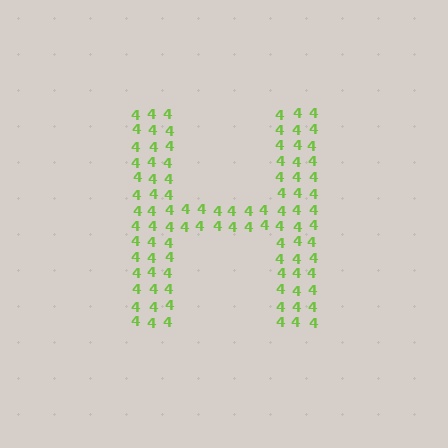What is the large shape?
The large shape is the letter H.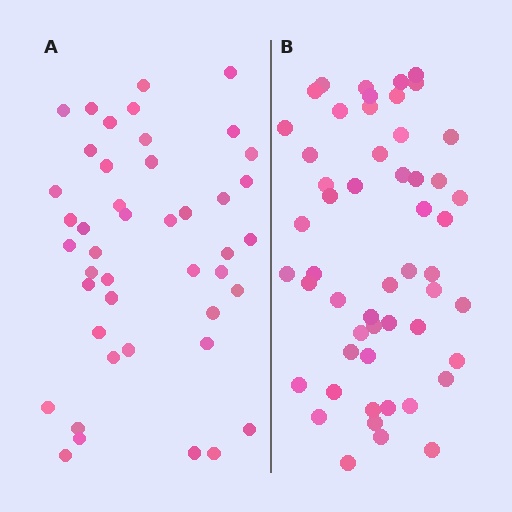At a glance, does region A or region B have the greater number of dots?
Region B (the right region) has more dots.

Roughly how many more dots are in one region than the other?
Region B has roughly 8 or so more dots than region A.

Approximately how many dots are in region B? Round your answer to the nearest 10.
About 50 dots. (The exact count is 53, which rounds to 50.)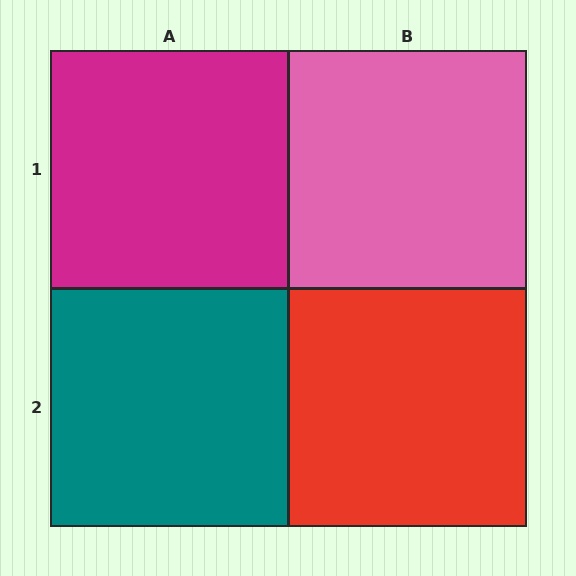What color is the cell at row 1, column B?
Pink.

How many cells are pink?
1 cell is pink.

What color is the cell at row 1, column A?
Magenta.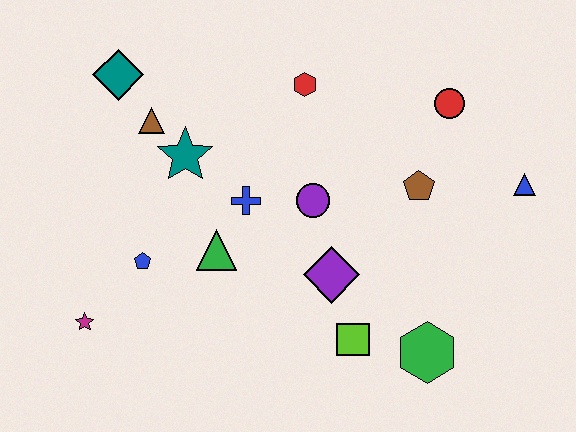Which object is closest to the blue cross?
The green triangle is closest to the blue cross.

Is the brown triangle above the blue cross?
Yes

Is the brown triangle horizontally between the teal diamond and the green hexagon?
Yes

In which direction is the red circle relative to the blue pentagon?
The red circle is to the right of the blue pentagon.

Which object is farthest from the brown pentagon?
The magenta star is farthest from the brown pentagon.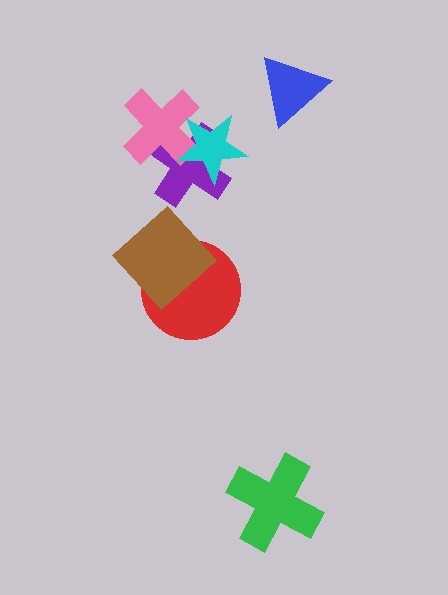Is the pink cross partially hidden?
Yes, it is partially covered by another shape.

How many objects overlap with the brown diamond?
1 object overlaps with the brown diamond.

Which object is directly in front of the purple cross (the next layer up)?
The pink cross is directly in front of the purple cross.